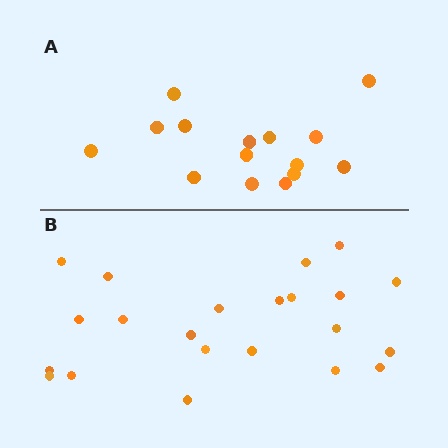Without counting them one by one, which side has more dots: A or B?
Region B (the bottom region) has more dots.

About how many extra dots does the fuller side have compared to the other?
Region B has roughly 8 or so more dots than region A.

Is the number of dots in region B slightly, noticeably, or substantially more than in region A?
Region B has substantially more. The ratio is roughly 1.5 to 1.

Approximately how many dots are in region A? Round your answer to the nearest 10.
About 20 dots. (The exact count is 15, which rounds to 20.)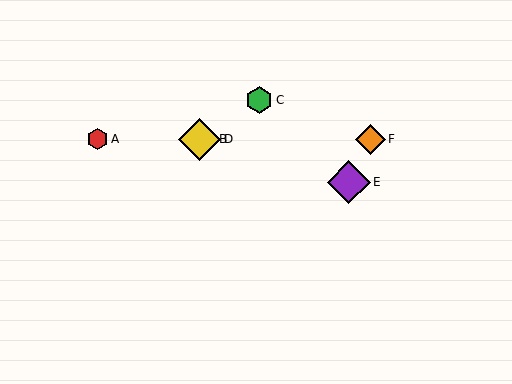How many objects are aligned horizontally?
4 objects (A, B, D, F) are aligned horizontally.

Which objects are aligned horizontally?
Objects A, B, D, F are aligned horizontally.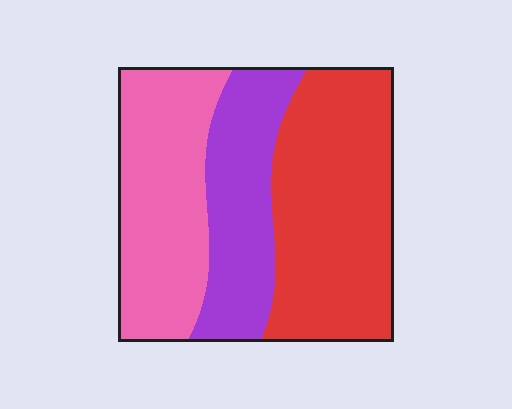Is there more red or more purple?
Red.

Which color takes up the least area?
Purple, at roughly 25%.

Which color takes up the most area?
Red, at roughly 40%.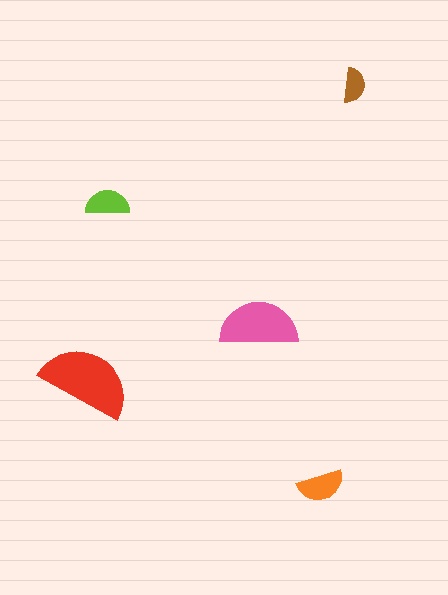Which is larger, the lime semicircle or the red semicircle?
The red one.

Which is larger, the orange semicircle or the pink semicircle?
The pink one.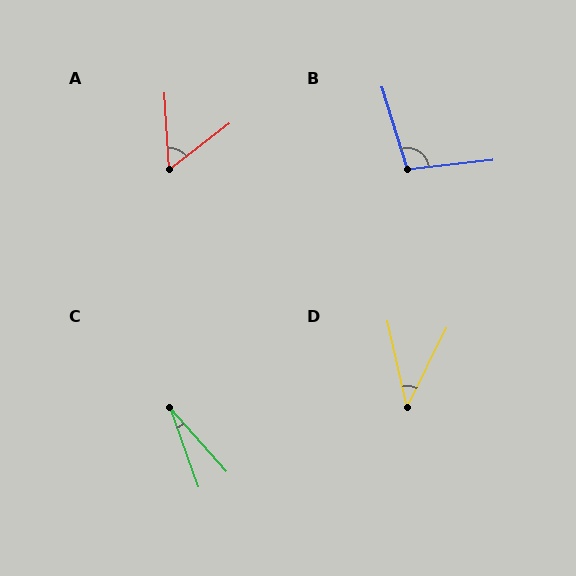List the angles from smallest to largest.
C (22°), D (39°), A (55°), B (101°).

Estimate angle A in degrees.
Approximately 55 degrees.